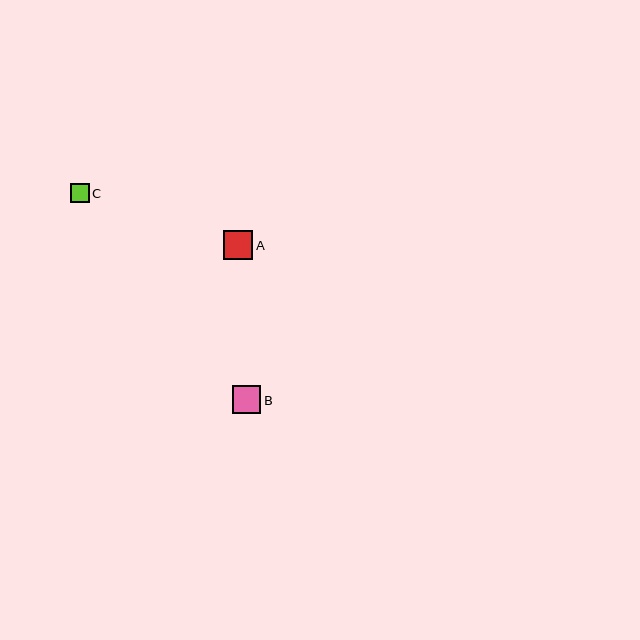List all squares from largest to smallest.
From largest to smallest: A, B, C.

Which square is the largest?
Square A is the largest with a size of approximately 29 pixels.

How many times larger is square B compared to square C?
Square B is approximately 1.5 times the size of square C.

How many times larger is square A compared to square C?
Square A is approximately 1.5 times the size of square C.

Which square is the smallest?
Square C is the smallest with a size of approximately 19 pixels.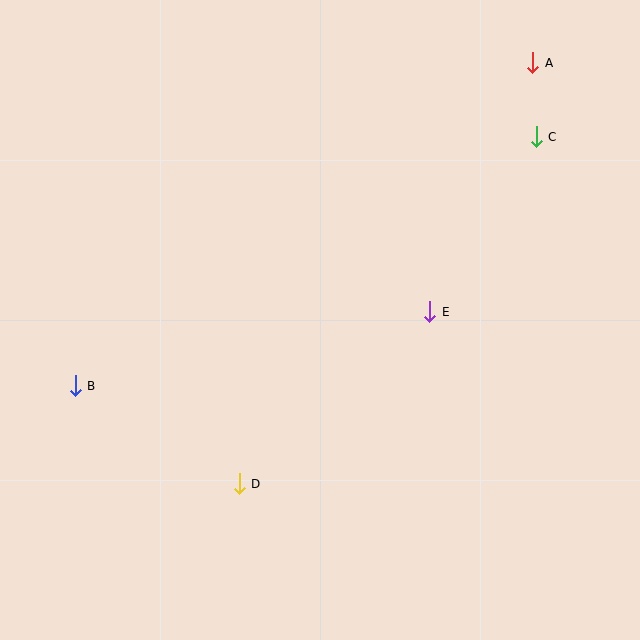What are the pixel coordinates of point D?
Point D is at (239, 484).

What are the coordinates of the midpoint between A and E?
The midpoint between A and E is at (481, 187).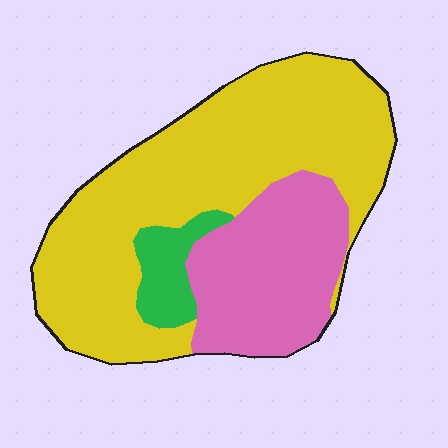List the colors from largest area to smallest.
From largest to smallest: yellow, pink, green.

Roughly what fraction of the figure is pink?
Pink covers 29% of the figure.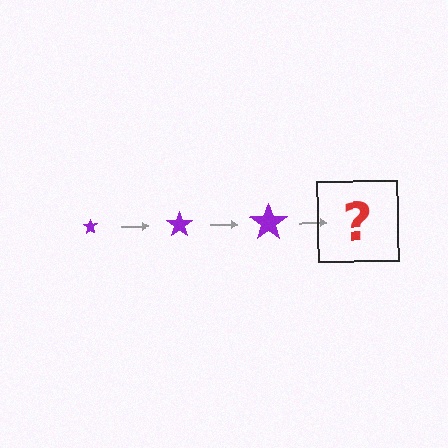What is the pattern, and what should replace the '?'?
The pattern is that the star gets progressively larger each step. The '?' should be a purple star, larger than the previous one.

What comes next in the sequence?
The next element should be a purple star, larger than the previous one.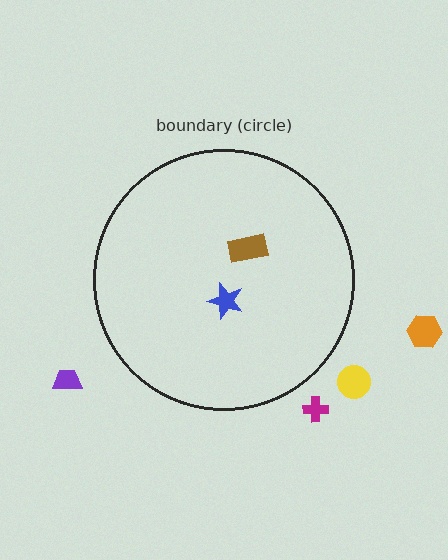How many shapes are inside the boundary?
2 inside, 4 outside.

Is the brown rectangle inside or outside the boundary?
Inside.